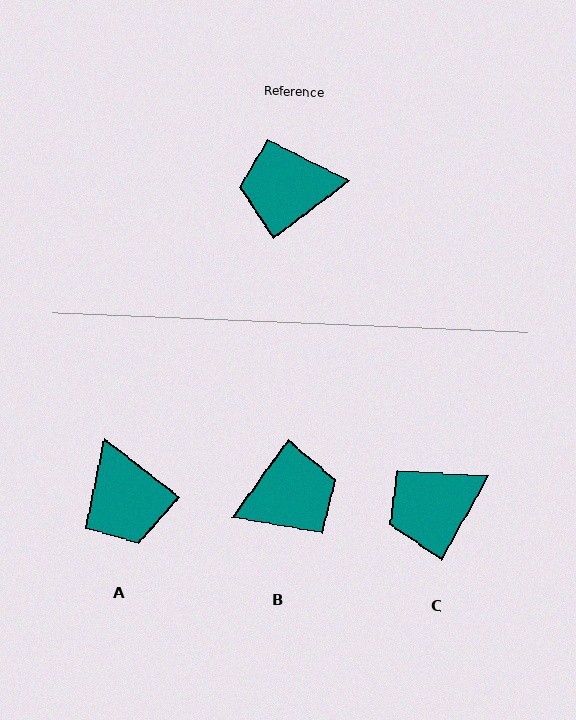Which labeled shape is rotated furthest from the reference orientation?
B, about 163 degrees away.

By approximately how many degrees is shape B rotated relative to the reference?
Approximately 163 degrees clockwise.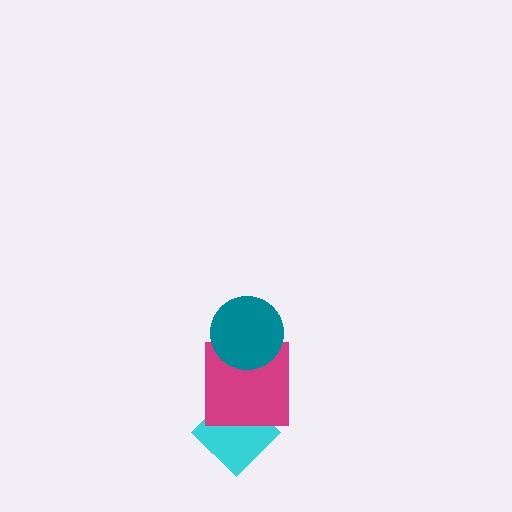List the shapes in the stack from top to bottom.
From top to bottom: the teal circle, the magenta square, the cyan diamond.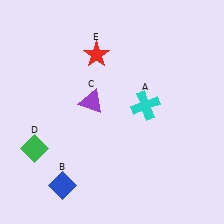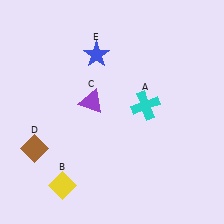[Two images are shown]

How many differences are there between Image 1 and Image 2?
There are 3 differences between the two images.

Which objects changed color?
B changed from blue to yellow. D changed from green to brown. E changed from red to blue.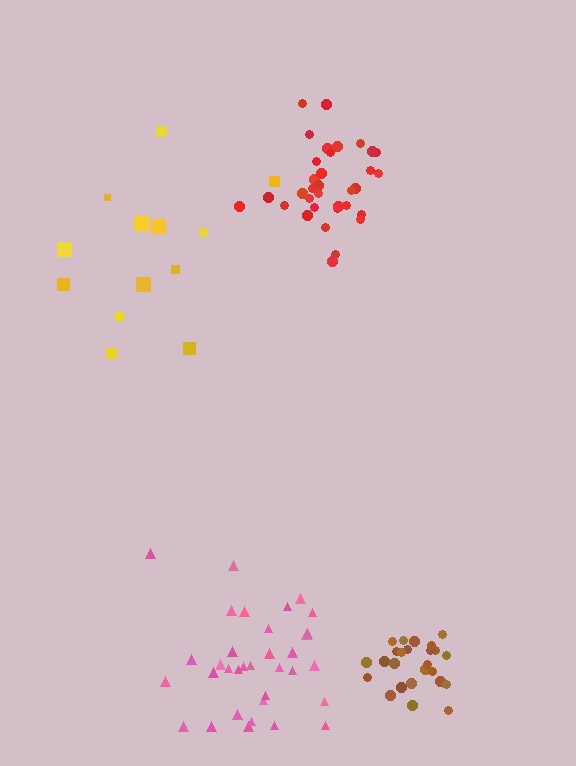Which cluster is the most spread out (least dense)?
Yellow.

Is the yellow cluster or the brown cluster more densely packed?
Brown.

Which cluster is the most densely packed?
Brown.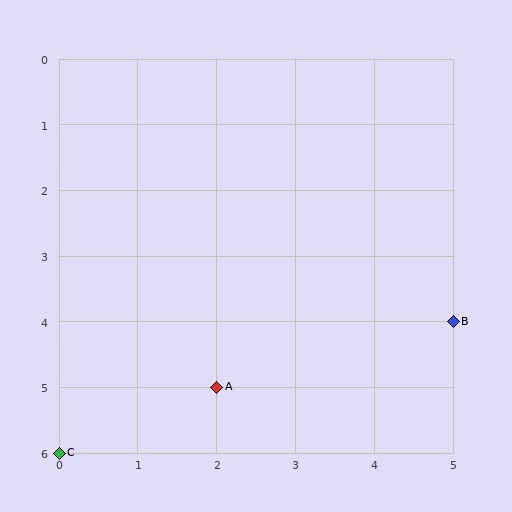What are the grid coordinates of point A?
Point A is at grid coordinates (2, 5).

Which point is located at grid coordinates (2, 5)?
Point A is at (2, 5).